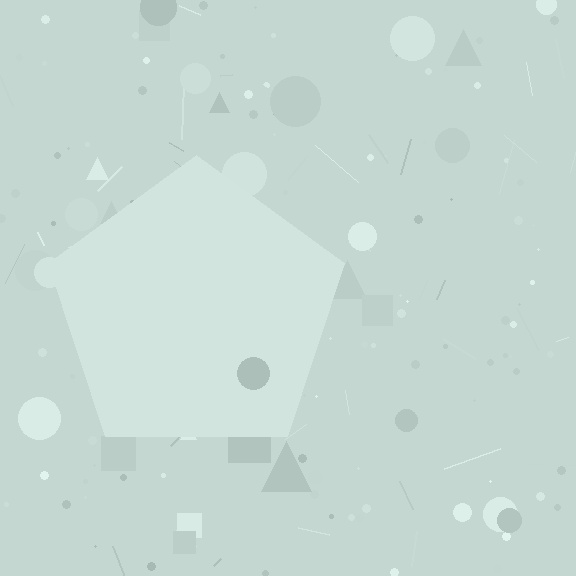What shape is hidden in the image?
A pentagon is hidden in the image.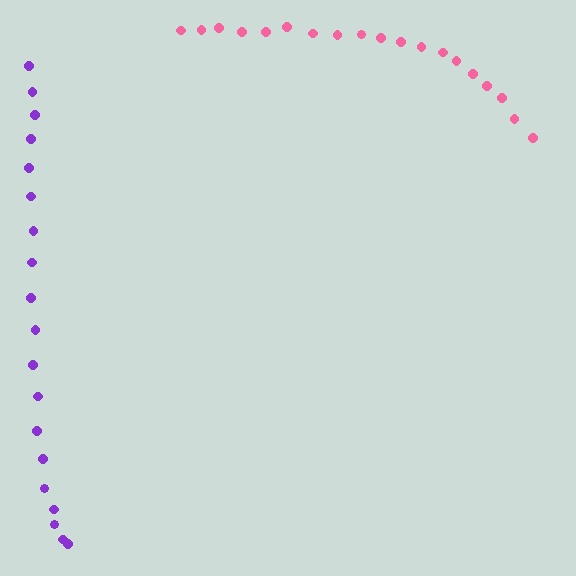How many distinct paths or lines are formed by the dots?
There are 2 distinct paths.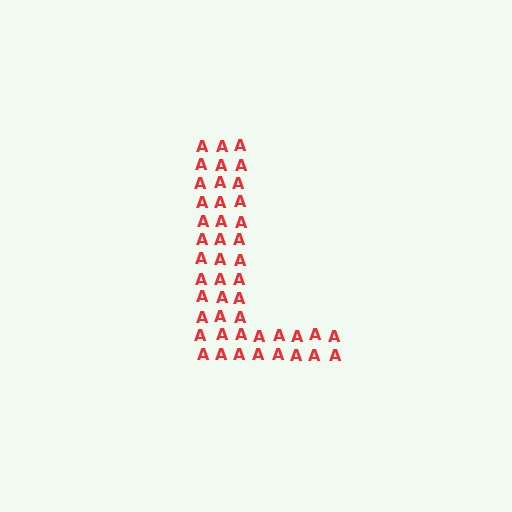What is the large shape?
The large shape is the letter L.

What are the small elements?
The small elements are letter A's.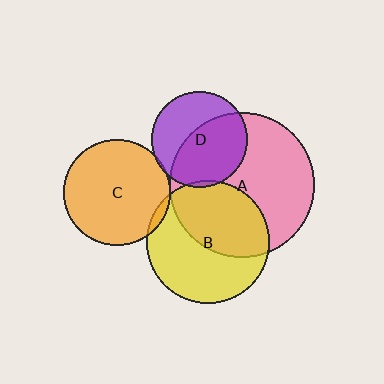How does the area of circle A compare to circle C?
Approximately 1.9 times.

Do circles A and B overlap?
Yes.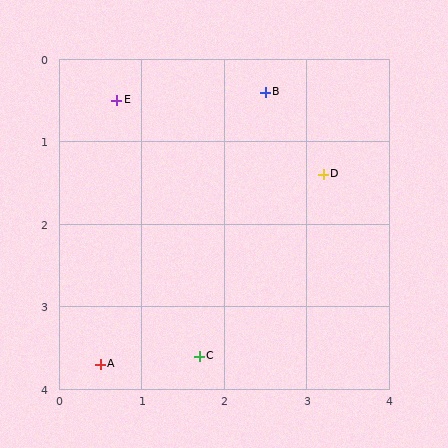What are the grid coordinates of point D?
Point D is at approximately (3.2, 1.4).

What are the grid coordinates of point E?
Point E is at approximately (0.7, 0.5).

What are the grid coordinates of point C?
Point C is at approximately (1.7, 3.6).